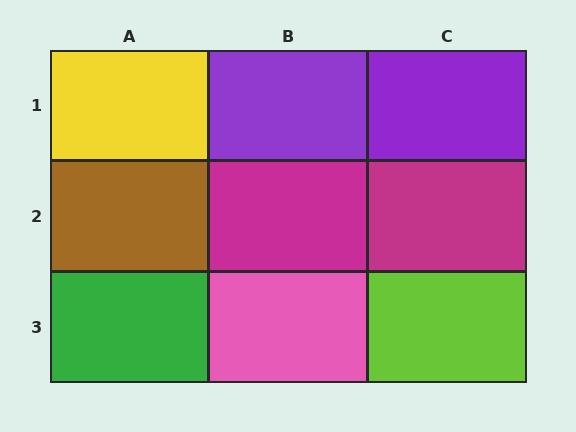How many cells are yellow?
1 cell is yellow.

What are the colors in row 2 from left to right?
Brown, magenta, magenta.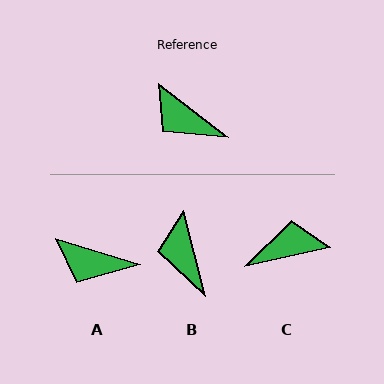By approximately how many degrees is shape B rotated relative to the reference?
Approximately 38 degrees clockwise.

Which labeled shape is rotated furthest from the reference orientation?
C, about 130 degrees away.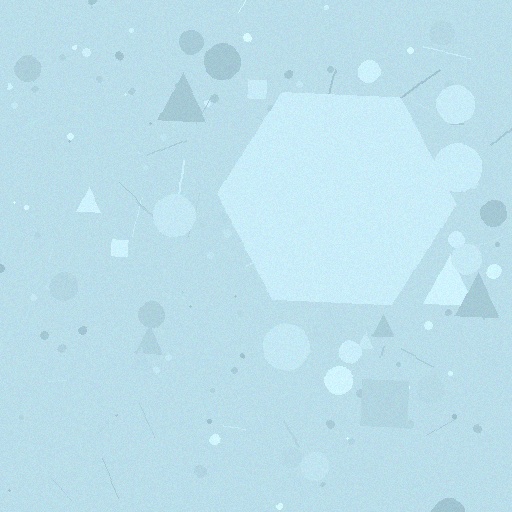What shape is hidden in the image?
A hexagon is hidden in the image.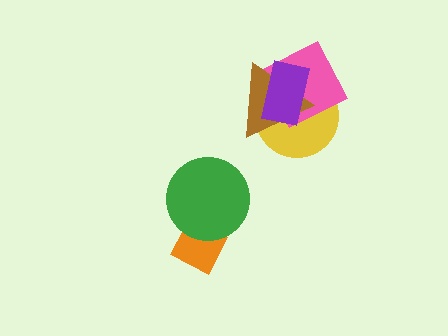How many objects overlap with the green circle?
1 object overlaps with the green circle.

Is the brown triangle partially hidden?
Yes, it is partially covered by another shape.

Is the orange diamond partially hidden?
Yes, it is partially covered by another shape.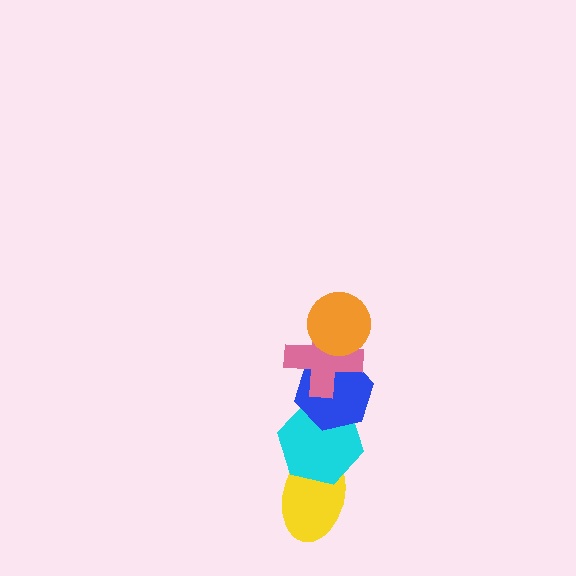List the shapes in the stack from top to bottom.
From top to bottom: the orange circle, the pink cross, the blue hexagon, the cyan hexagon, the yellow ellipse.